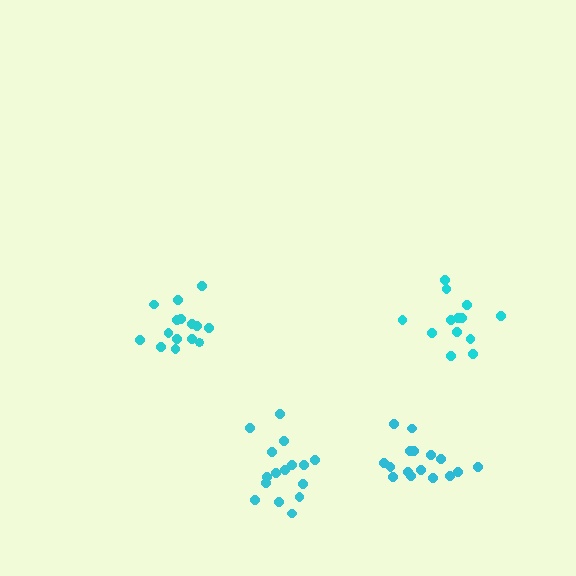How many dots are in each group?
Group 1: 16 dots, Group 2: 15 dots, Group 3: 13 dots, Group 4: 16 dots (60 total).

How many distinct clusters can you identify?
There are 4 distinct clusters.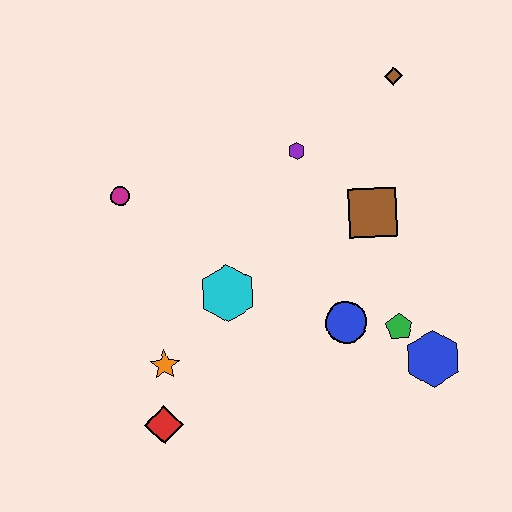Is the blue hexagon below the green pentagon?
Yes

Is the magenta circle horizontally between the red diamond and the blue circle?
No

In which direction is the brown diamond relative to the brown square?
The brown diamond is above the brown square.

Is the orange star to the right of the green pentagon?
No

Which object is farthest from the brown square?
The red diamond is farthest from the brown square.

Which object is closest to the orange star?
The red diamond is closest to the orange star.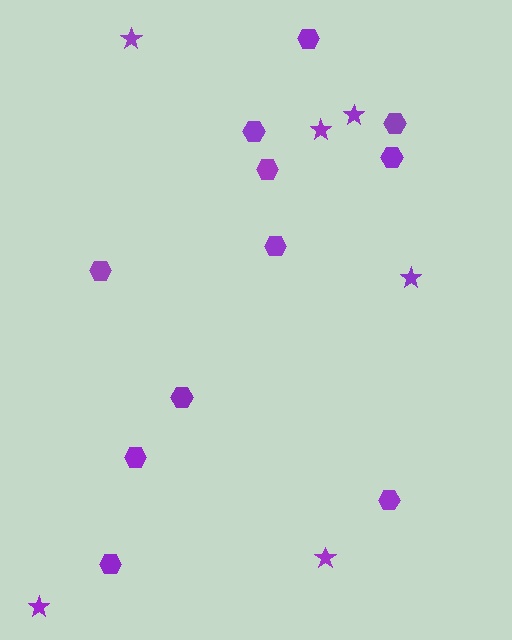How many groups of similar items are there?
There are 2 groups: one group of hexagons (11) and one group of stars (6).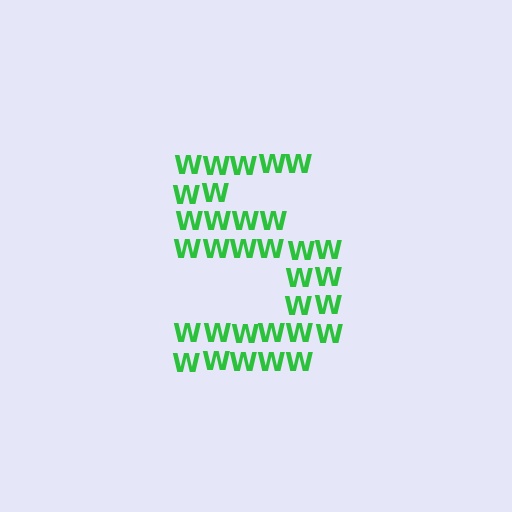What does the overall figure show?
The overall figure shows the digit 5.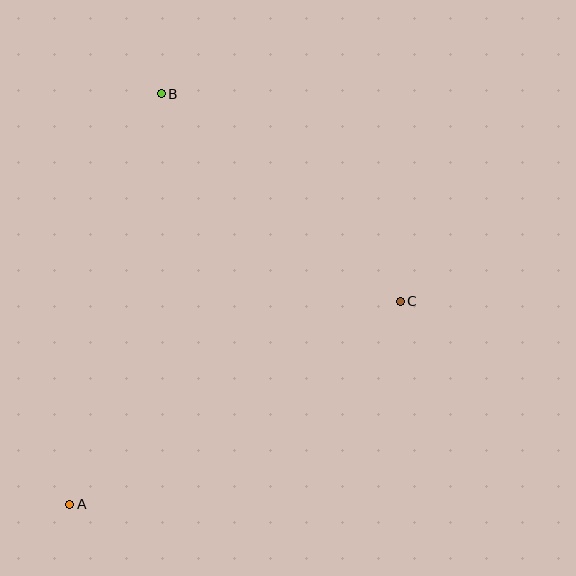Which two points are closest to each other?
Points B and C are closest to each other.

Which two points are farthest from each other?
Points A and B are farthest from each other.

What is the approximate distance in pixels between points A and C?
The distance between A and C is approximately 388 pixels.